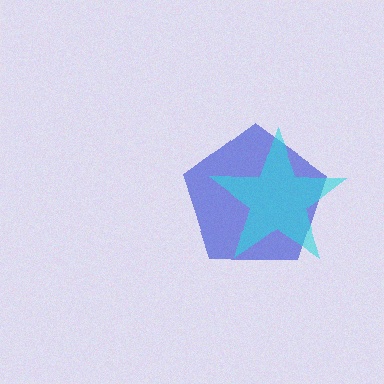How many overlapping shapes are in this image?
There are 2 overlapping shapes in the image.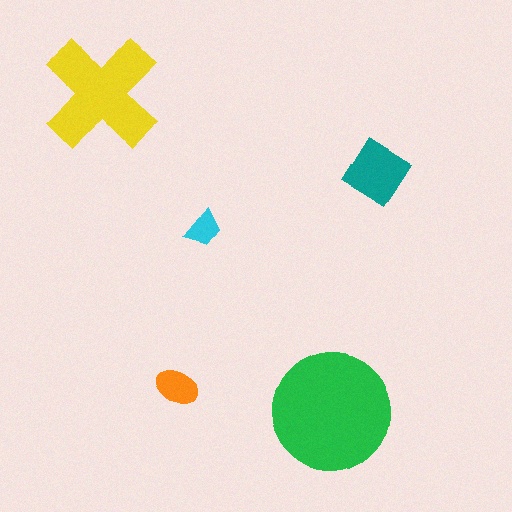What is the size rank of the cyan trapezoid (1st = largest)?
5th.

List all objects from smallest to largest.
The cyan trapezoid, the orange ellipse, the teal diamond, the yellow cross, the green circle.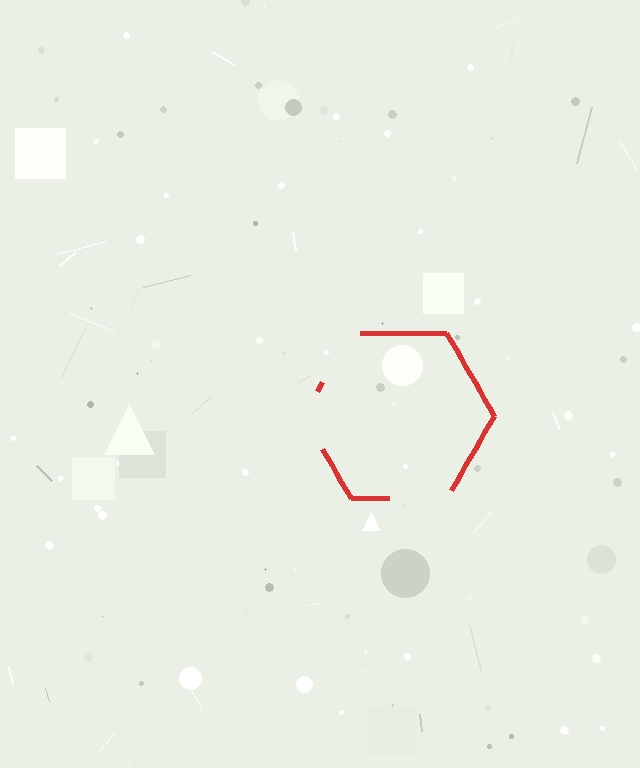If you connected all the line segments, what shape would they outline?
They would outline a hexagon.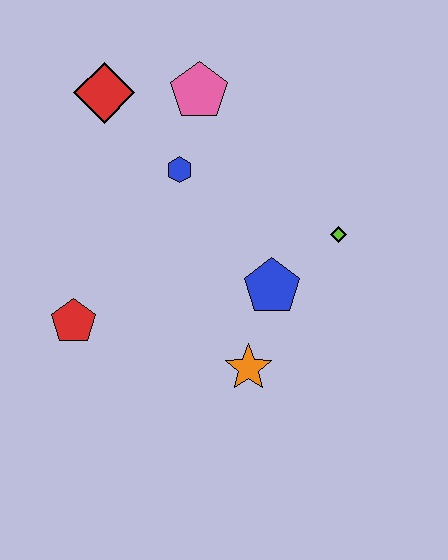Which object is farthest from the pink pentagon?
The orange star is farthest from the pink pentagon.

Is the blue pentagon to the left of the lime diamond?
Yes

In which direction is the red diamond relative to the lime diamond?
The red diamond is to the left of the lime diamond.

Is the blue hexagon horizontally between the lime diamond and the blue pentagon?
No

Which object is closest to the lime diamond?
The blue pentagon is closest to the lime diamond.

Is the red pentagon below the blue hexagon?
Yes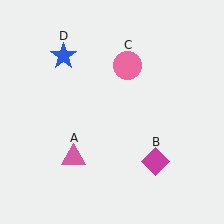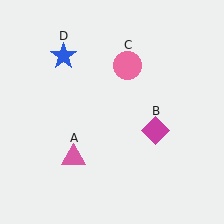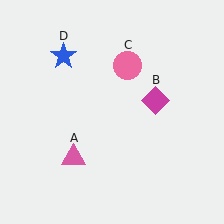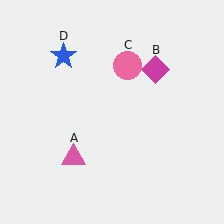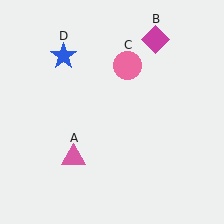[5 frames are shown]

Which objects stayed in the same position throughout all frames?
Pink triangle (object A) and pink circle (object C) and blue star (object D) remained stationary.